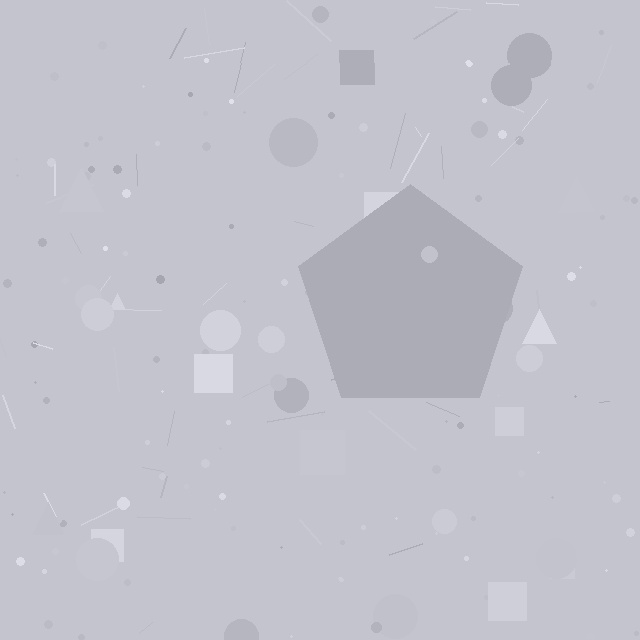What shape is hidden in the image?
A pentagon is hidden in the image.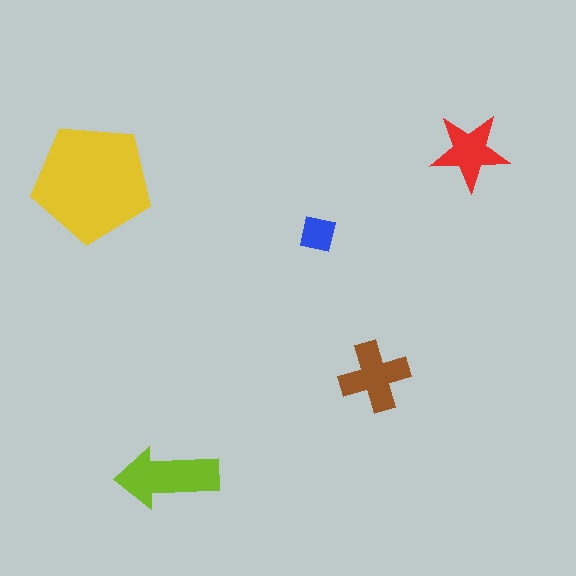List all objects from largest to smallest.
The yellow pentagon, the lime arrow, the brown cross, the red star, the blue square.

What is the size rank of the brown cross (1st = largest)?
3rd.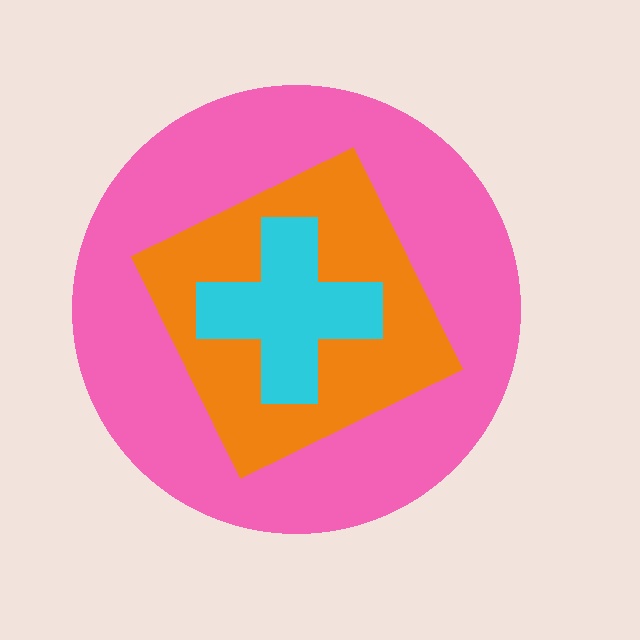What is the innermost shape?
The cyan cross.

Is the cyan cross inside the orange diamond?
Yes.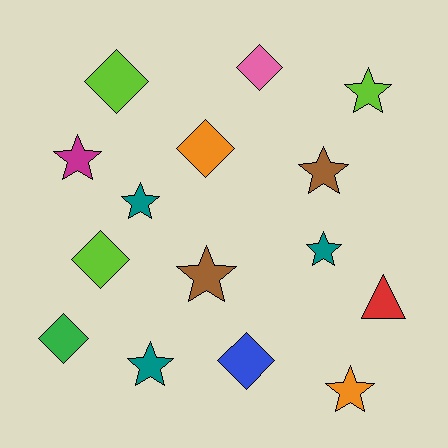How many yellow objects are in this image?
There are no yellow objects.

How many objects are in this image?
There are 15 objects.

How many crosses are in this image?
There are no crosses.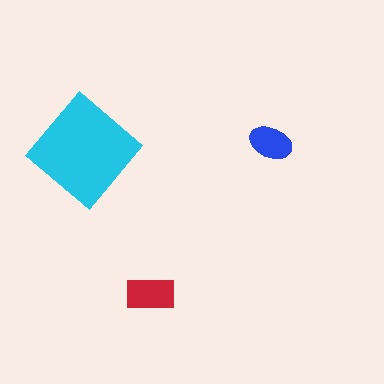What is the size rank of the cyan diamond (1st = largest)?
1st.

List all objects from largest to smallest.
The cyan diamond, the red rectangle, the blue ellipse.